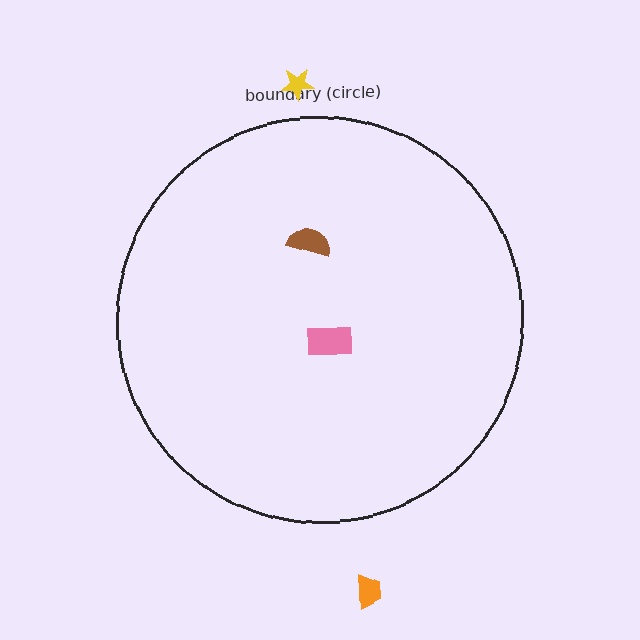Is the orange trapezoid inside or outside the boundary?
Outside.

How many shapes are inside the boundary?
2 inside, 2 outside.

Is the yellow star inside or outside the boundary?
Outside.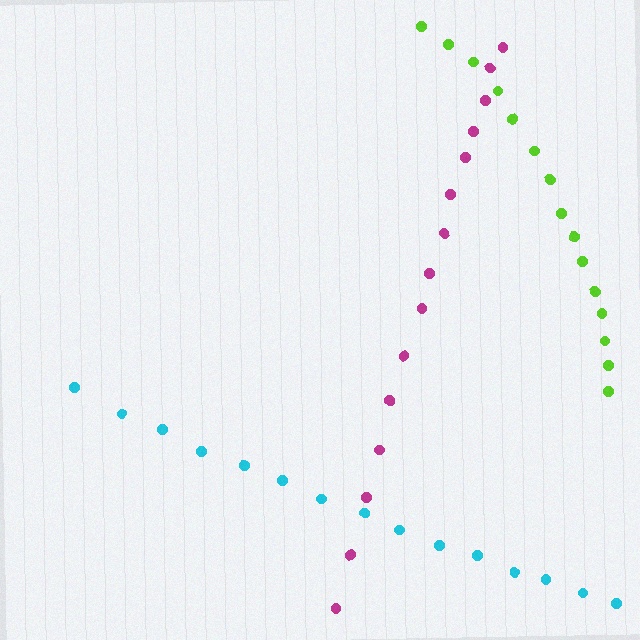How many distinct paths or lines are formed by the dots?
There are 3 distinct paths.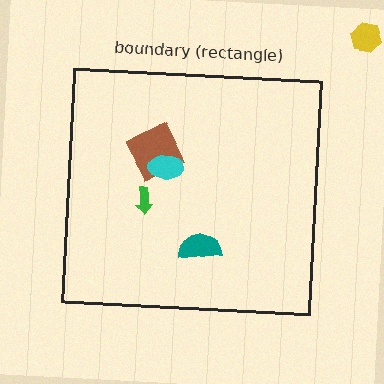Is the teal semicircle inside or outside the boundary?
Inside.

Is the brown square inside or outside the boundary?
Inside.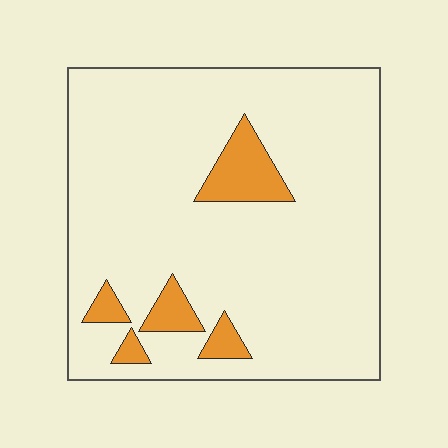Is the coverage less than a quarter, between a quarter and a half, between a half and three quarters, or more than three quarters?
Less than a quarter.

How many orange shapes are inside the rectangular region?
5.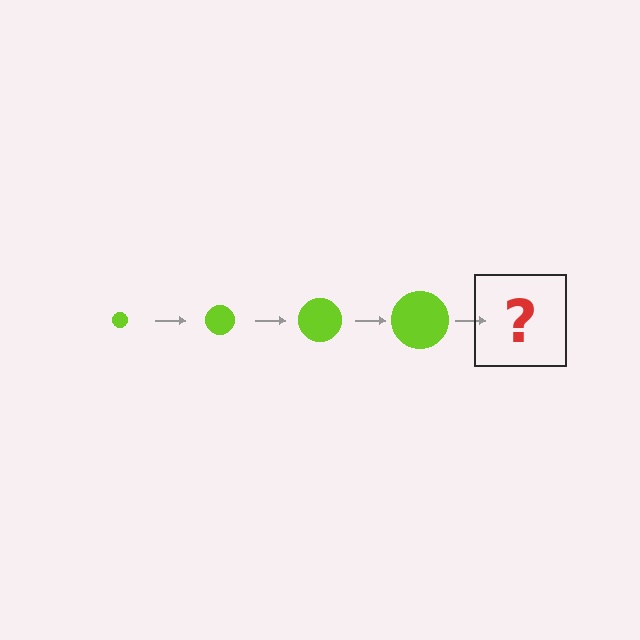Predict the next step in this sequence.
The next step is a lime circle, larger than the previous one.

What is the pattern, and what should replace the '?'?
The pattern is that the circle gets progressively larger each step. The '?' should be a lime circle, larger than the previous one.